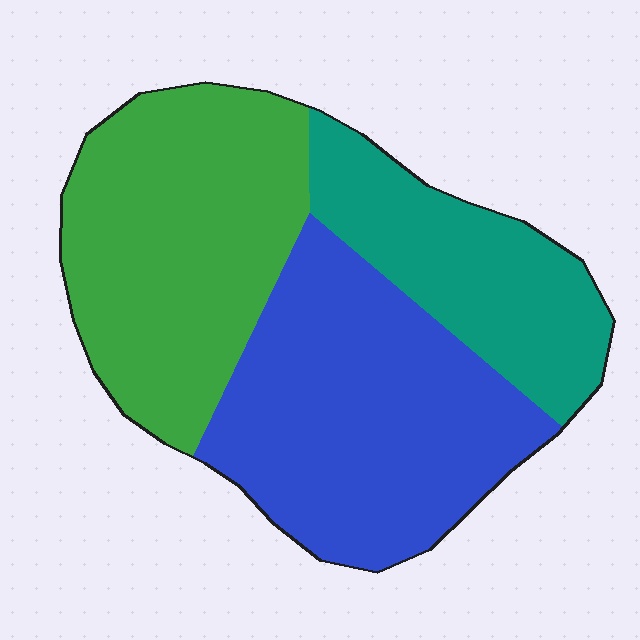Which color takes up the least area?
Teal, at roughly 25%.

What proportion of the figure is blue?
Blue takes up about two fifths (2/5) of the figure.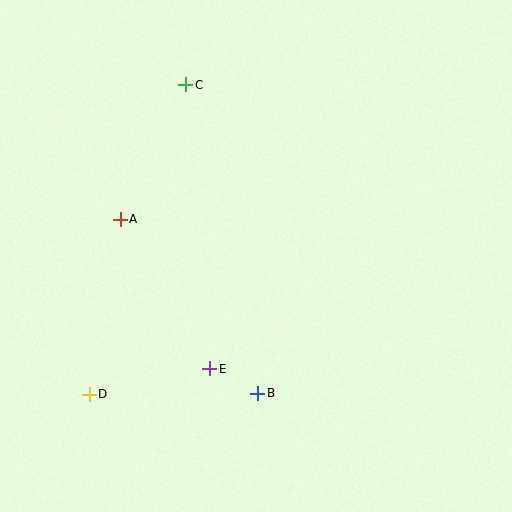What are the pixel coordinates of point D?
Point D is at (89, 395).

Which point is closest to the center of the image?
Point E at (210, 369) is closest to the center.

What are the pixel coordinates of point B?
Point B is at (258, 393).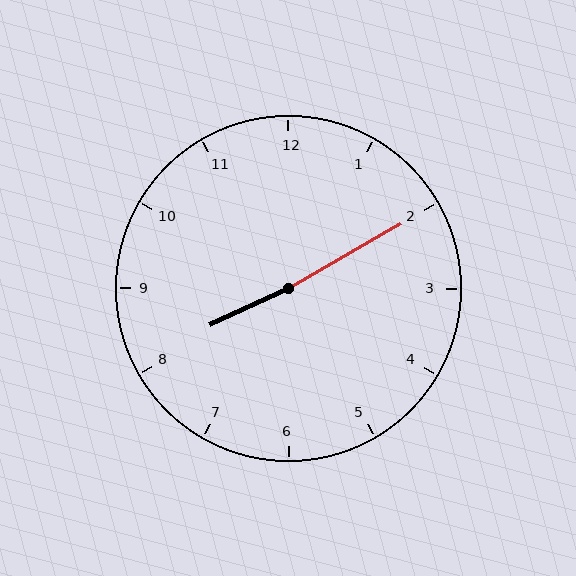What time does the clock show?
8:10.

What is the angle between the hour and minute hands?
Approximately 175 degrees.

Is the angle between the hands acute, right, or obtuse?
It is obtuse.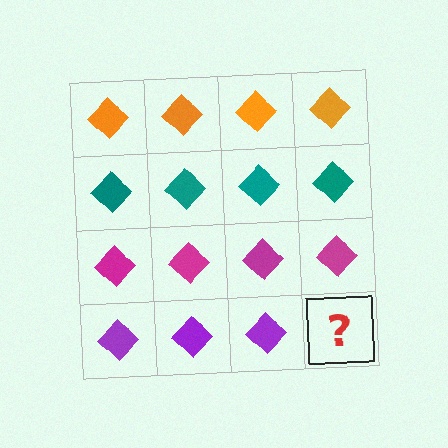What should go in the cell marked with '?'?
The missing cell should contain a purple diamond.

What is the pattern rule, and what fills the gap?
The rule is that each row has a consistent color. The gap should be filled with a purple diamond.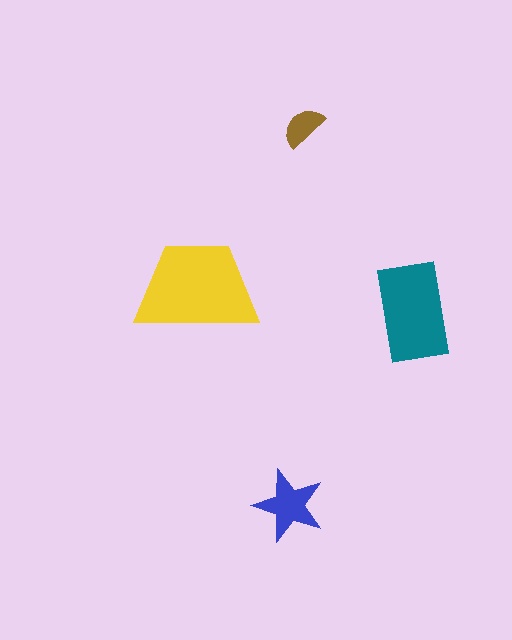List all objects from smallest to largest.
The brown semicircle, the blue star, the teal rectangle, the yellow trapezoid.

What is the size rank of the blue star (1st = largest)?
3rd.